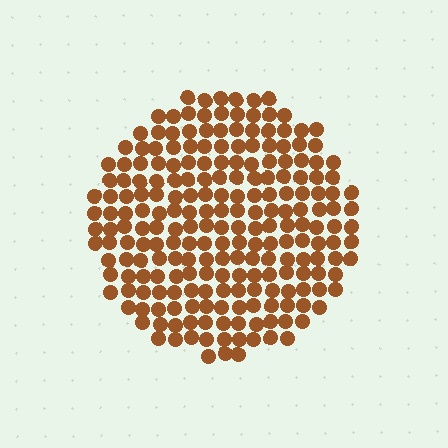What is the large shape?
The large shape is a circle.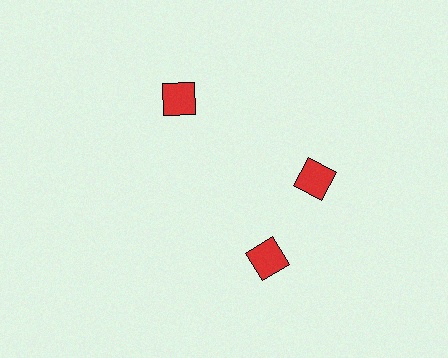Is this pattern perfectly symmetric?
No. The 3 red diamonds are arranged in a ring, but one element near the 7 o'clock position is rotated out of alignment along the ring, breaking the 3-fold rotational symmetry.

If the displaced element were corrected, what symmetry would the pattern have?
It would have 3-fold rotational symmetry — the pattern would map onto itself every 120 degrees.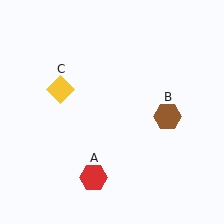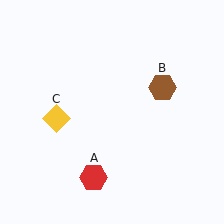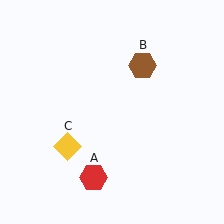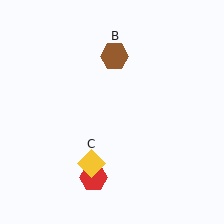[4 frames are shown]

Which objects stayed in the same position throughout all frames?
Red hexagon (object A) remained stationary.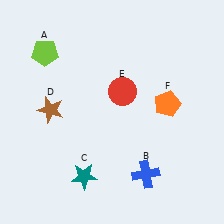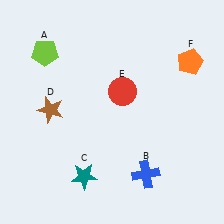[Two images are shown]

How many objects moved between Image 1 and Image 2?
1 object moved between the two images.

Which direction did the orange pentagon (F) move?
The orange pentagon (F) moved up.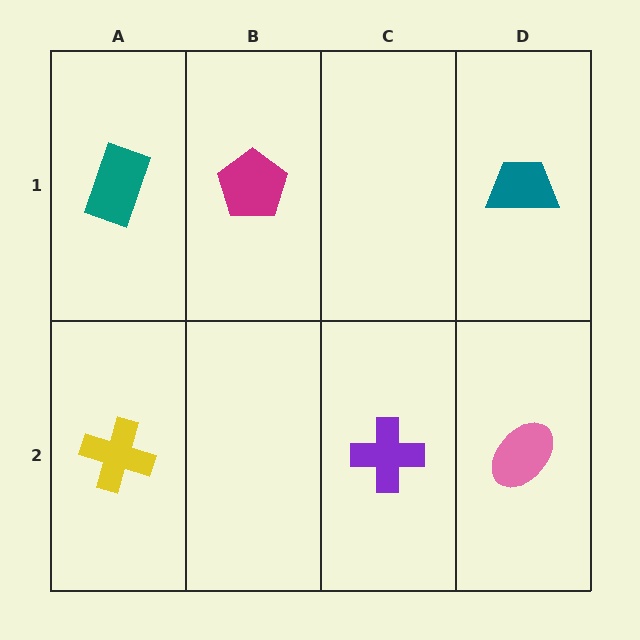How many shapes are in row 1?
3 shapes.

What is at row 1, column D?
A teal trapezoid.